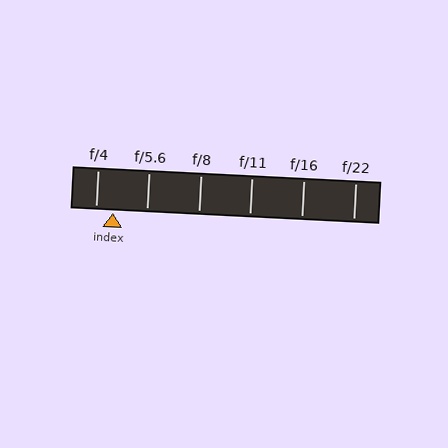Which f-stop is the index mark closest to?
The index mark is closest to f/4.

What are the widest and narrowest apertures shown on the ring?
The widest aperture shown is f/4 and the narrowest is f/22.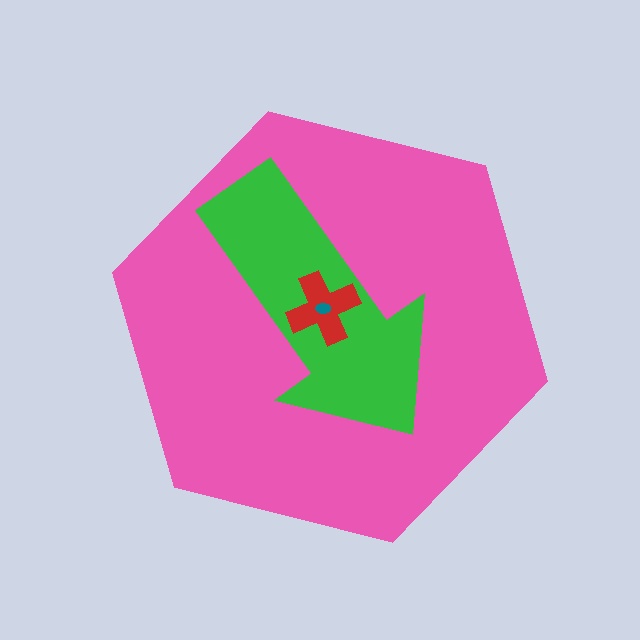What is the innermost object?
The teal ellipse.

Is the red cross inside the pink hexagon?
Yes.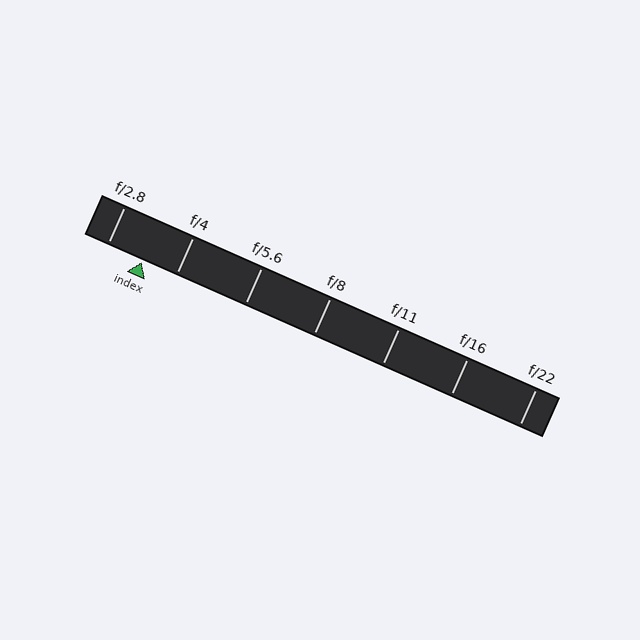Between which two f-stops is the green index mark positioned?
The index mark is between f/2.8 and f/4.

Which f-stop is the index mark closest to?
The index mark is closest to f/4.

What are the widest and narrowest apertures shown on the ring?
The widest aperture shown is f/2.8 and the narrowest is f/22.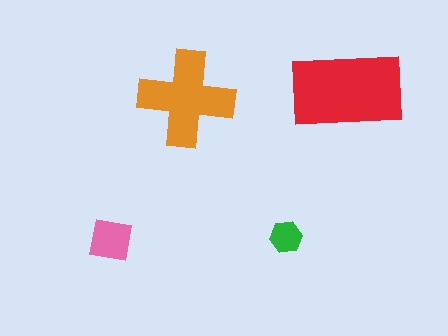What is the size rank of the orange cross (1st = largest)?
2nd.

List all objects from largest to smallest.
The red rectangle, the orange cross, the pink square, the green hexagon.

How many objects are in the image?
There are 4 objects in the image.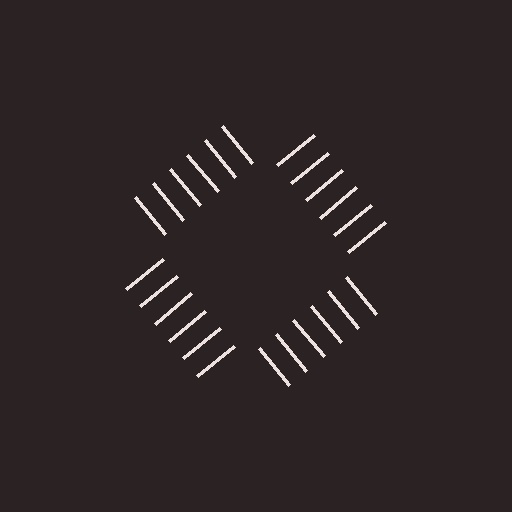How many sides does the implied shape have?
4 sides — the line-ends trace a square.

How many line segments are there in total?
24 — 6 along each of the 4 edges.